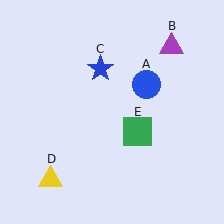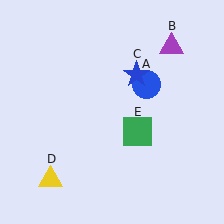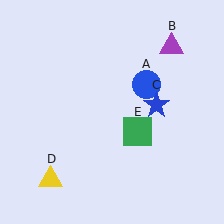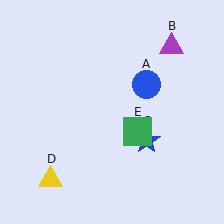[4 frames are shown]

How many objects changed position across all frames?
1 object changed position: blue star (object C).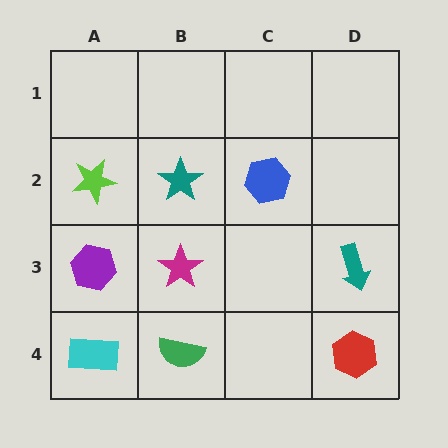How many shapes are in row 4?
3 shapes.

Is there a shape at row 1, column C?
No, that cell is empty.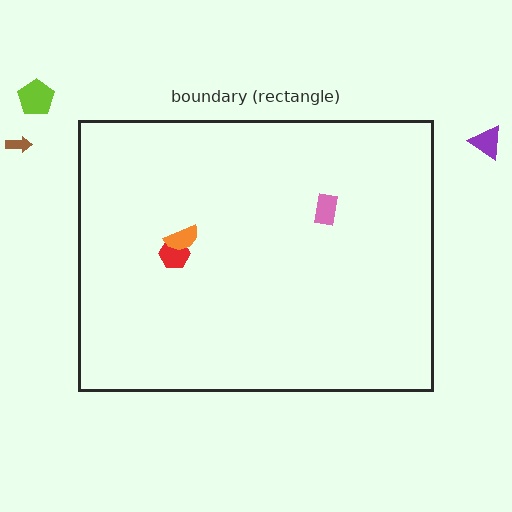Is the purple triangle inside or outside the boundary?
Outside.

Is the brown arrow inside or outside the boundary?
Outside.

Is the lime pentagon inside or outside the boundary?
Outside.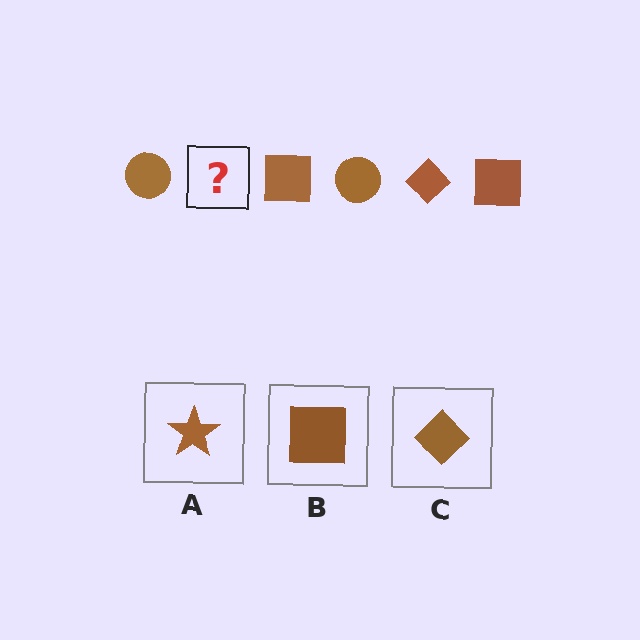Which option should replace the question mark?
Option C.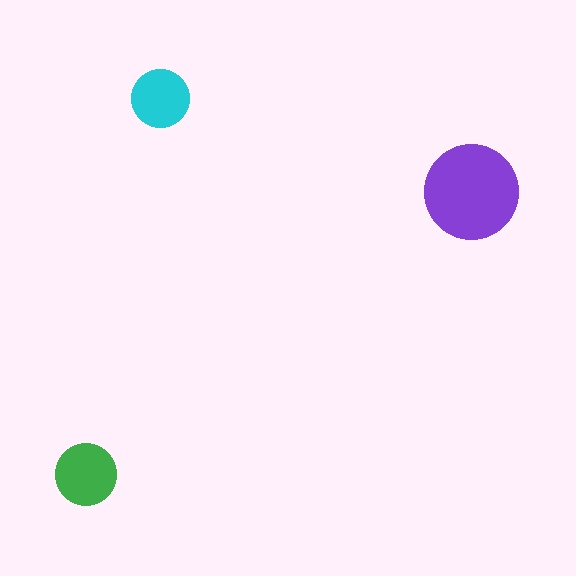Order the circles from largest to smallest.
the purple one, the green one, the cyan one.